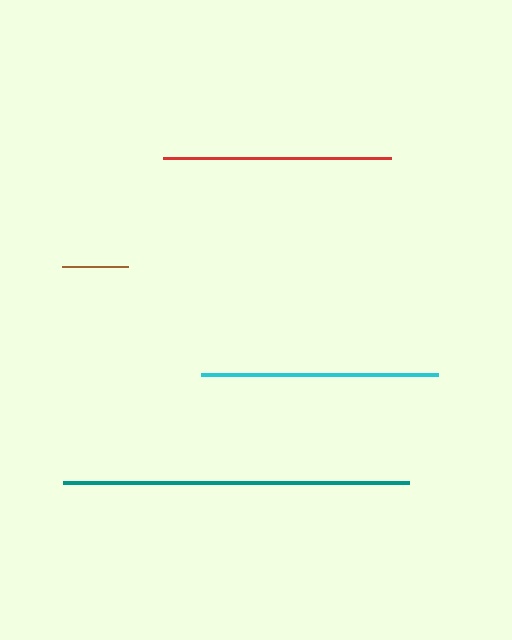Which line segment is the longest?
The teal line is the longest at approximately 346 pixels.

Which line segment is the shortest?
The brown line is the shortest at approximately 66 pixels.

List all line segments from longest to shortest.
From longest to shortest: teal, cyan, red, brown.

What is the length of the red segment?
The red segment is approximately 227 pixels long.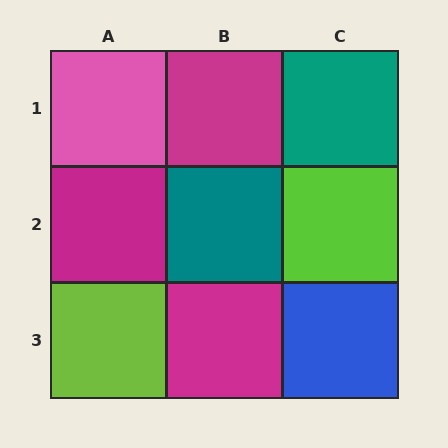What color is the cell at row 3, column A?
Lime.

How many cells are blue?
1 cell is blue.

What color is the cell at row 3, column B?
Magenta.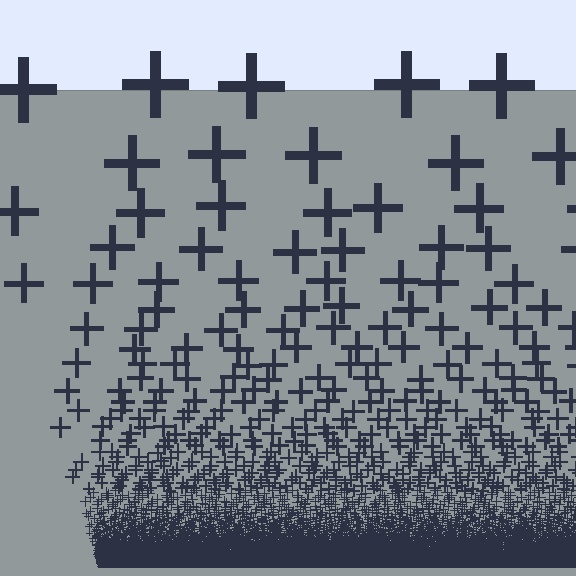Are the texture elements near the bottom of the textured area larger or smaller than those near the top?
Smaller. The gradient is inverted — elements near the bottom are smaller and denser.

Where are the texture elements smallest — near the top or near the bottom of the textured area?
Near the bottom.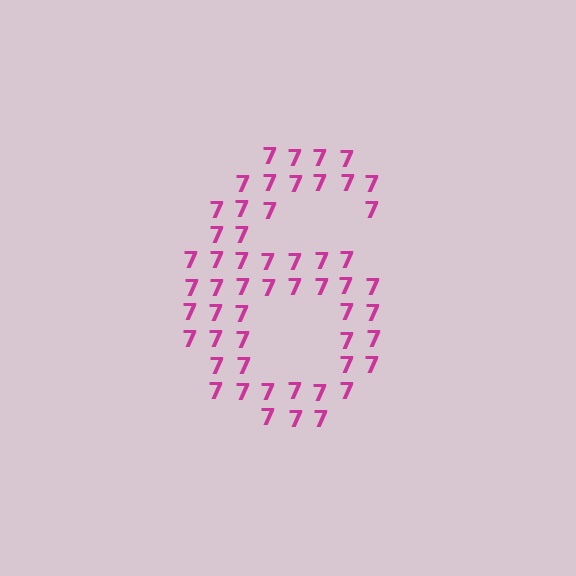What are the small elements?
The small elements are digit 7's.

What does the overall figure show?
The overall figure shows the digit 6.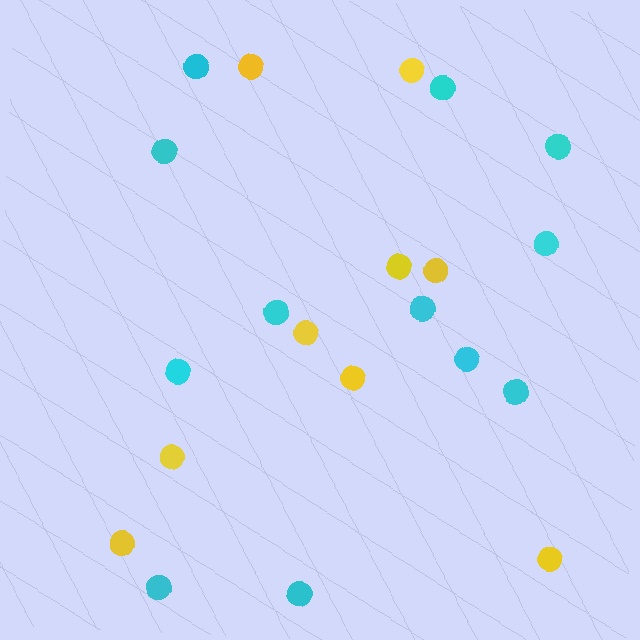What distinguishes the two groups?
There are 2 groups: one group of cyan circles (12) and one group of yellow circles (9).